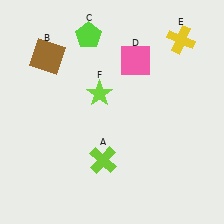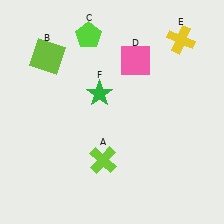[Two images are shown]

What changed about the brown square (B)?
In Image 1, B is brown. In Image 2, it changed to lime.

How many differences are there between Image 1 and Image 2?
There are 2 differences between the two images.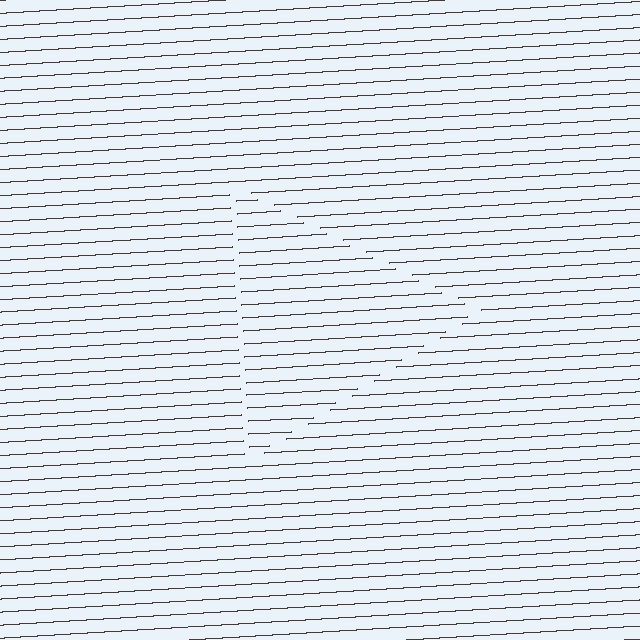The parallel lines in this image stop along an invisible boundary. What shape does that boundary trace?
An illusory triangle. The interior of the shape contains the same grating, shifted by half a period — the contour is defined by the phase discontinuity where line-ends from the inner and outer gratings abut.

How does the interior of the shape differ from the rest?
The interior of the shape contains the same grating, shifted by half a period — the contour is defined by the phase discontinuity where line-ends from the inner and outer gratings abut.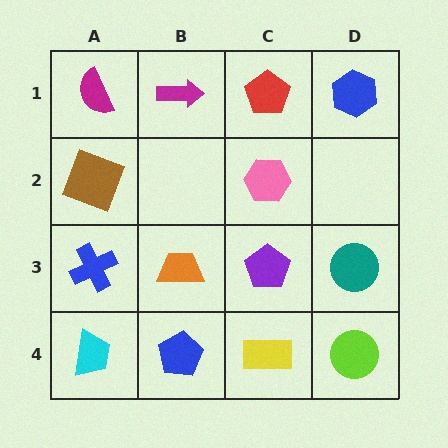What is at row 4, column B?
A blue pentagon.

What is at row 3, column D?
A teal circle.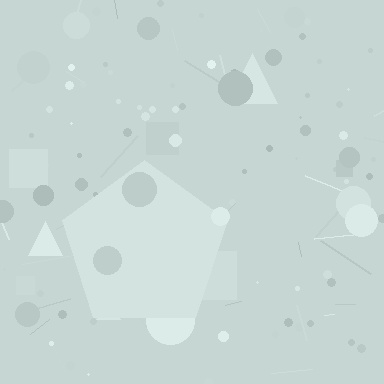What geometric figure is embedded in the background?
A pentagon is embedded in the background.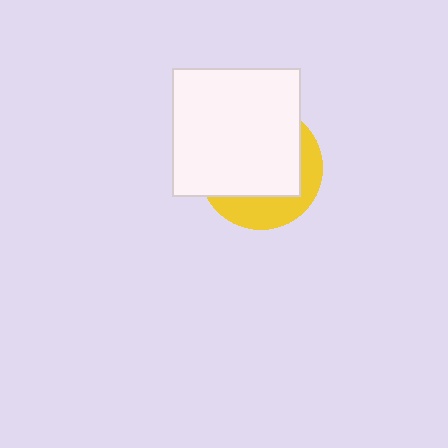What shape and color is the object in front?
The object in front is a white square.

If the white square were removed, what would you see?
You would see the complete yellow circle.